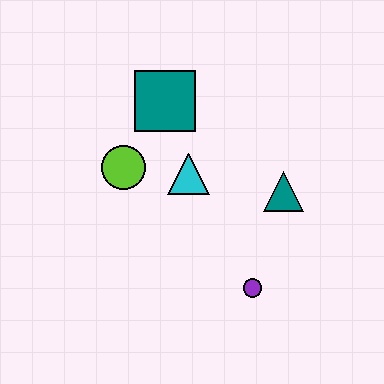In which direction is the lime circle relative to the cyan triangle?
The lime circle is to the left of the cyan triangle.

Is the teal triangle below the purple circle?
No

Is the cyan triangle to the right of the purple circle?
No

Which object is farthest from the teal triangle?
The lime circle is farthest from the teal triangle.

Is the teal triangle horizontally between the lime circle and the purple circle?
No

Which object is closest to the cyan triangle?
The lime circle is closest to the cyan triangle.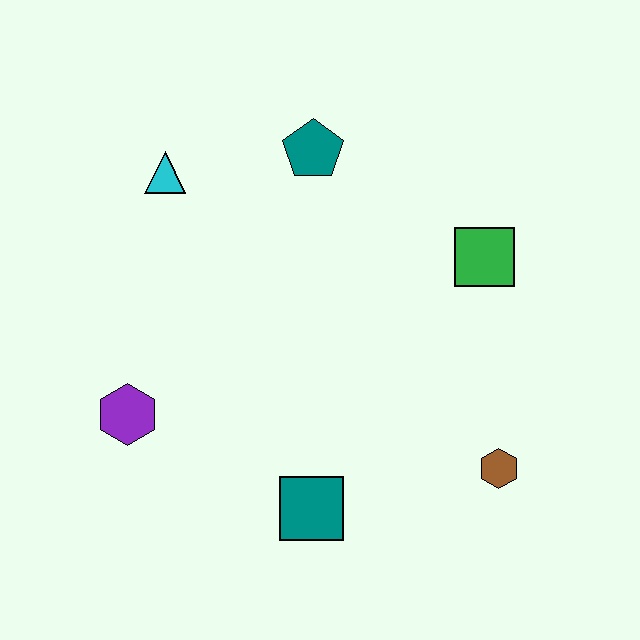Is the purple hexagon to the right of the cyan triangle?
No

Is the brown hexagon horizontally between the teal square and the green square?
No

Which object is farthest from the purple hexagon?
The green square is farthest from the purple hexagon.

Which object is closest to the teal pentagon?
The cyan triangle is closest to the teal pentagon.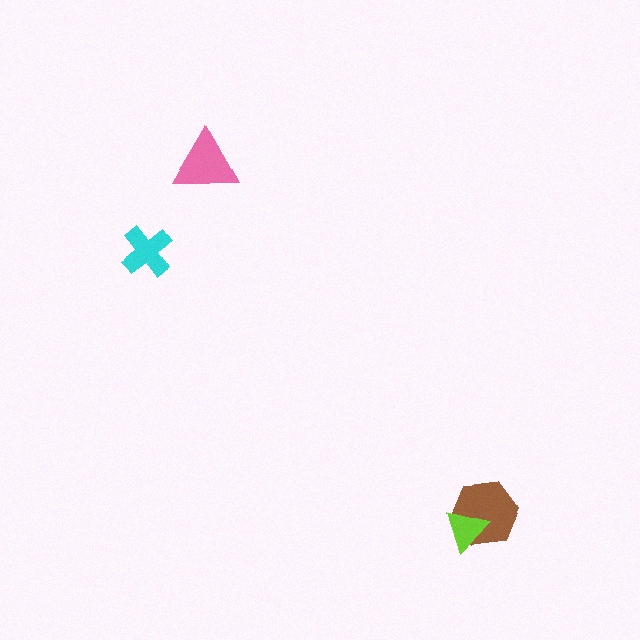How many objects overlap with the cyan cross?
0 objects overlap with the cyan cross.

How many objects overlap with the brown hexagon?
1 object overlaps with the brown hexagon.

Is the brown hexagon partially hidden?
Yes, it is partially covered by another shape.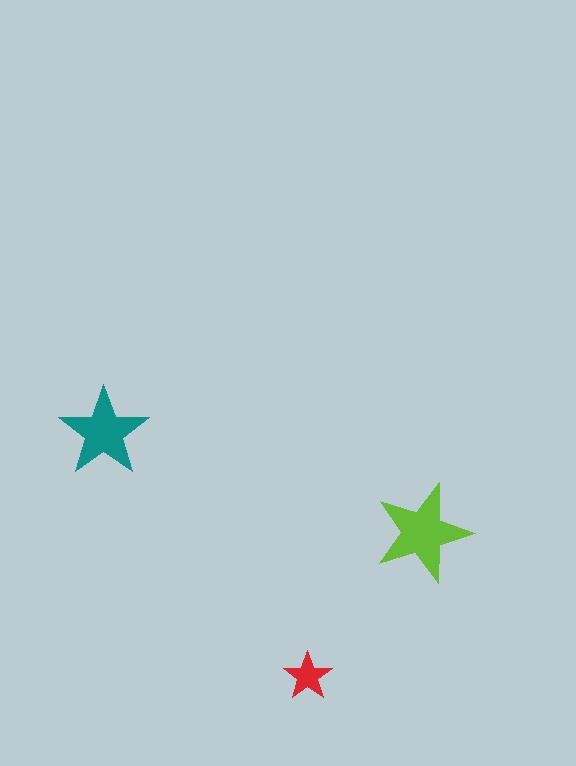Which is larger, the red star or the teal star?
The teal one.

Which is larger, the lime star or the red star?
The lime one.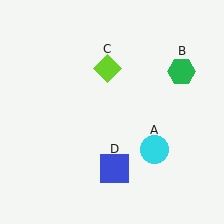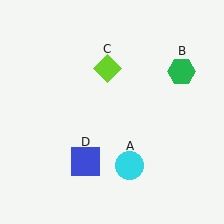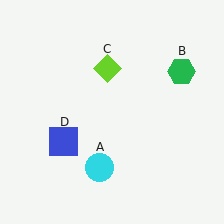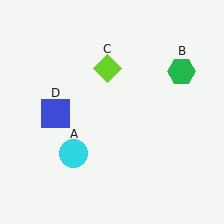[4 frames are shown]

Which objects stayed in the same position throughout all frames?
Green hexagon (object B) and lime diamond (object C) remained stationary.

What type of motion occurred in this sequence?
The cyan circle (object A), blue square (object D) rotated clockwise around the center of the scene.